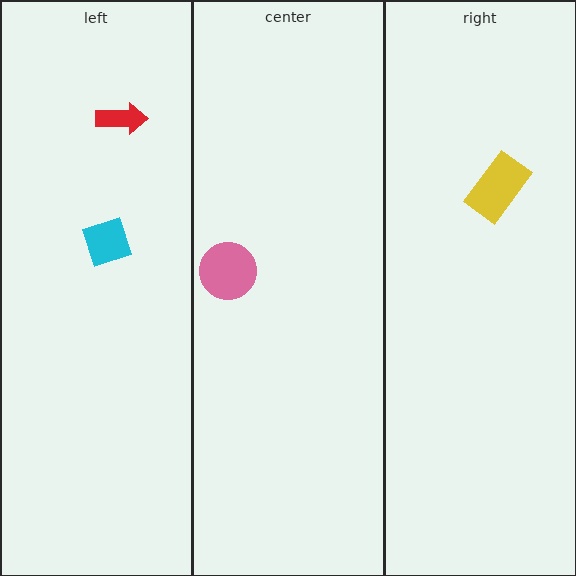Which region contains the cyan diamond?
The left region.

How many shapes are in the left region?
2.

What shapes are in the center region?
The pink circle.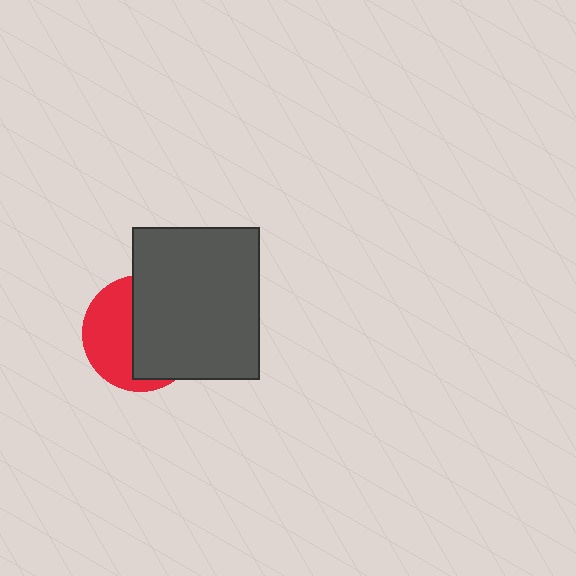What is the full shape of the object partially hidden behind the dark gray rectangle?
The partially hidden object is a red circle.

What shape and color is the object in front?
The object in front is a dark gray rectangle.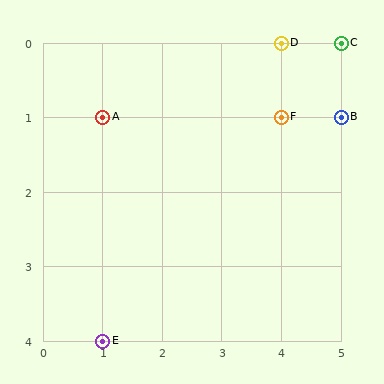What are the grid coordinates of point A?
Point A is at grid coordinates (1, 1).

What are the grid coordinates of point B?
Point B is at grid coordinates (5, 1).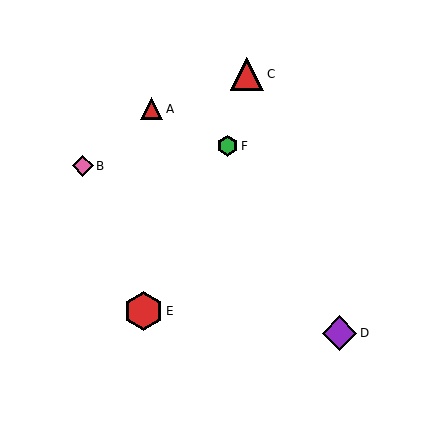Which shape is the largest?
The red hexagon (labeled E) is the largest.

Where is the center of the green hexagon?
The center of the green hexagon is at (228, 146).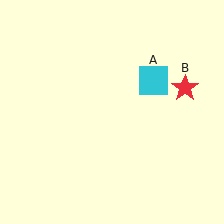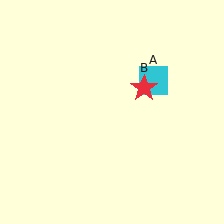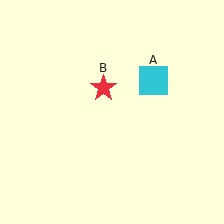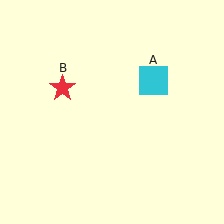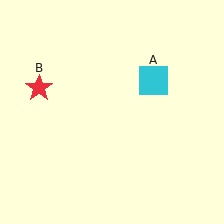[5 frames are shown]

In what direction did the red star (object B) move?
The red star (object B) moved left.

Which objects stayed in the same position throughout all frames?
Cyan square (object A) remained stationary.